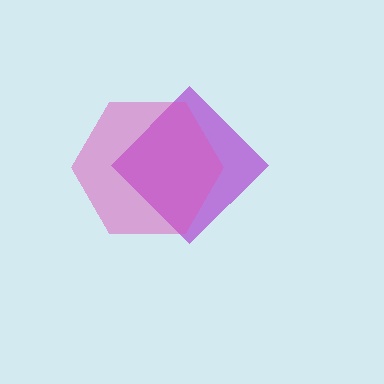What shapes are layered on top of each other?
The layered shapes are: a purple diamond, a pink hexagon.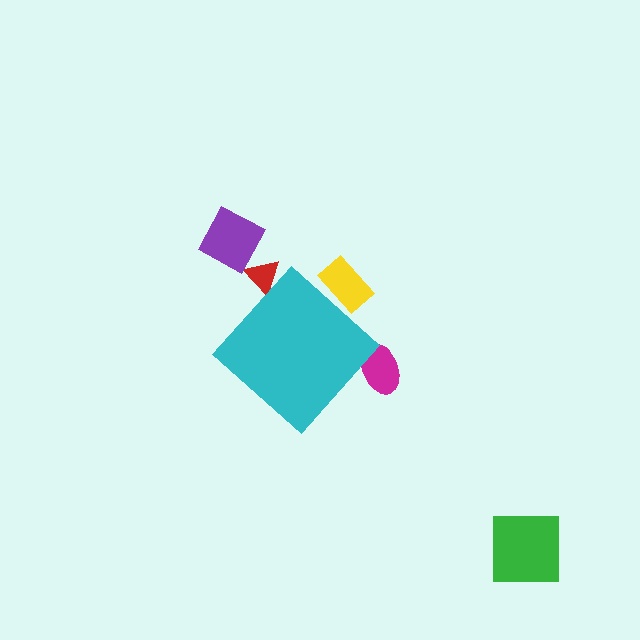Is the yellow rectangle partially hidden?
Yes, the yellow rectangle is partially hidden behind the cyan diamond.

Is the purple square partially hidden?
No, the purple square is fully visible.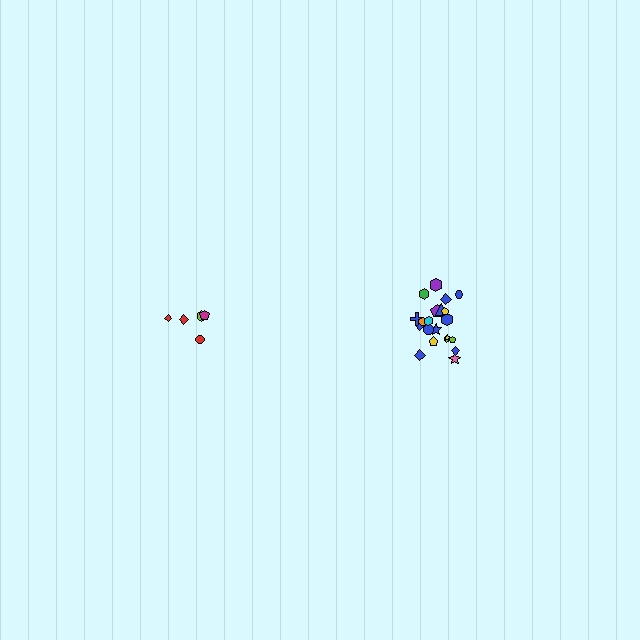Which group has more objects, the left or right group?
The right group.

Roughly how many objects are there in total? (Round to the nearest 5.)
Roughly 25 objects in total.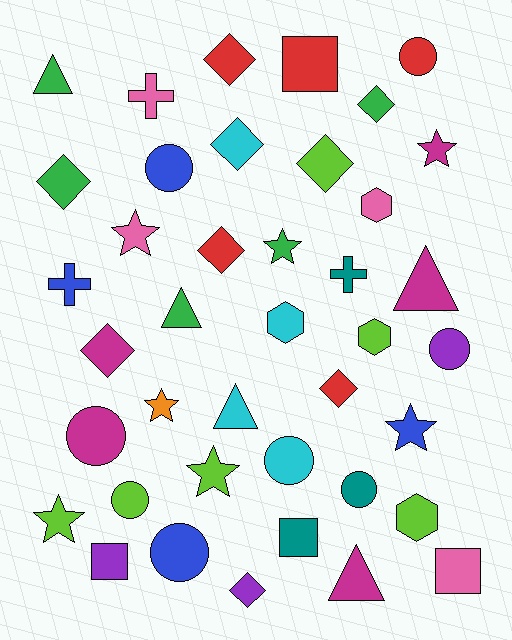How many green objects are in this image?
There are 5 green objects.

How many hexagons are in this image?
There are 4 hexagons.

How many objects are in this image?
There are 40 objects.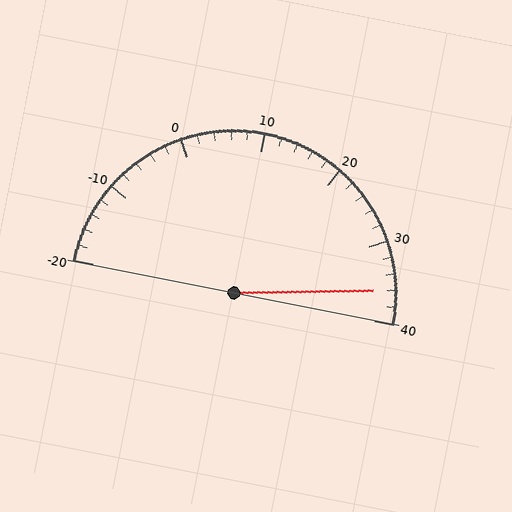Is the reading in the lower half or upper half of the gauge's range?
The reading is in the upper half of the range (-20 to 40).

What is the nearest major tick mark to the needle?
The nearest major tick mark is 40.